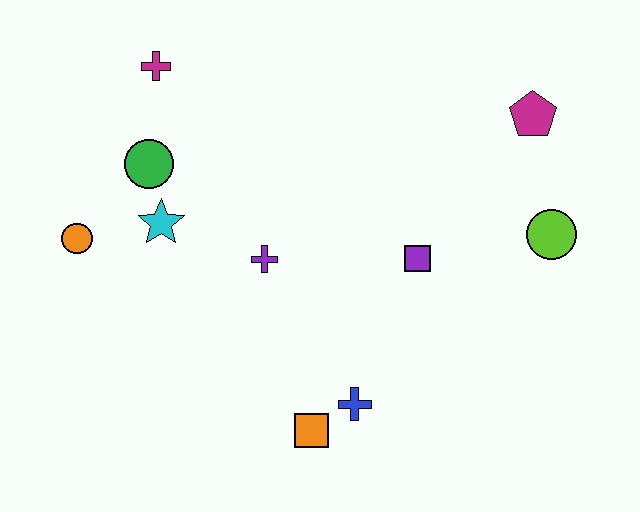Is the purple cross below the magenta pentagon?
Yes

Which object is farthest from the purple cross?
The magenta pentagon is farthest from the purple cross.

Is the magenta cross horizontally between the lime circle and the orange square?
No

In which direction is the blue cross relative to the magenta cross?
The blue cross is below the magenta cross.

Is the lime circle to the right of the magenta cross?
Yes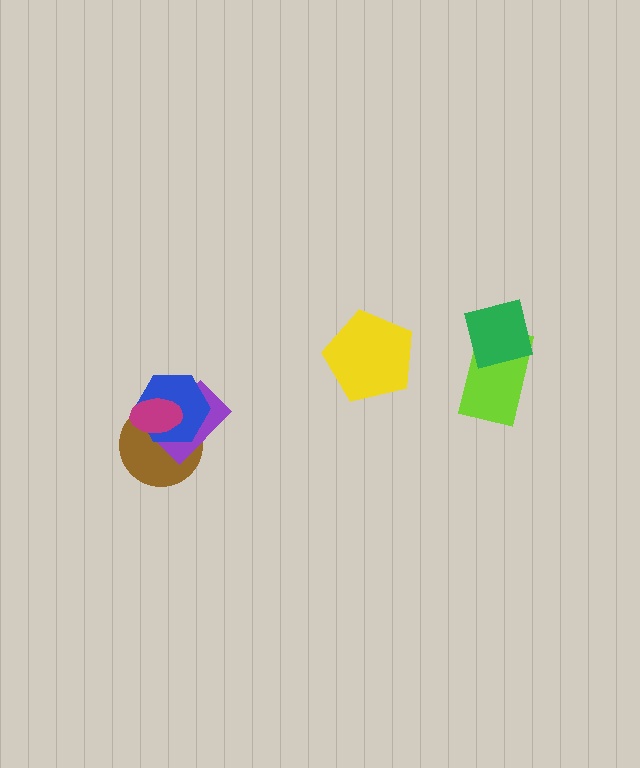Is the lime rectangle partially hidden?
Yes, it is partially covered by another shape.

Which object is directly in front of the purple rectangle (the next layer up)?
The blue hexagon is directly in front of the purple rectangle.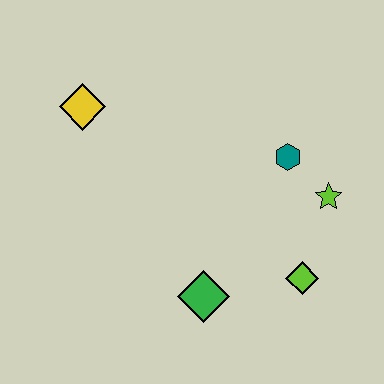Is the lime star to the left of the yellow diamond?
No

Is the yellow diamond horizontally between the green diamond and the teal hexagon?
No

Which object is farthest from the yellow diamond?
The lime diamond is farthest from the yellow diamond.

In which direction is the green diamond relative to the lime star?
The green diamond is to the left of the lime star.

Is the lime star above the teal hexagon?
No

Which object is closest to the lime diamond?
The lime star is closest to the lime diamond.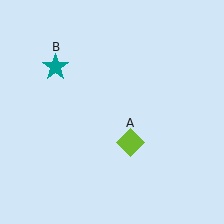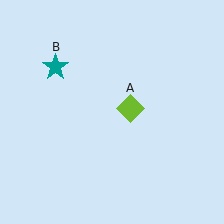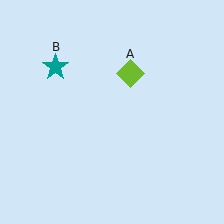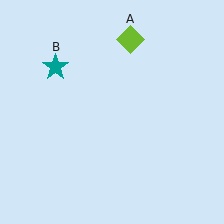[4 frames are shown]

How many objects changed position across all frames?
1 object changed position: lime diamond (object A).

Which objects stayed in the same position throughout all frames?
Teal star (object B) remained stationary.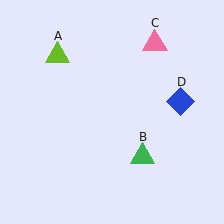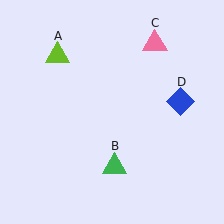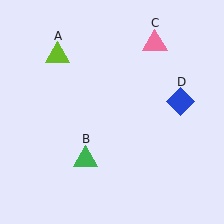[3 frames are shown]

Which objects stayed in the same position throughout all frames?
Lime triangle (object A) and pink triangle (object C) and blue diamond (object D) remained stationary.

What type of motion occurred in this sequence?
The green triangle (object B) rotated clockwise around the center of the scene.